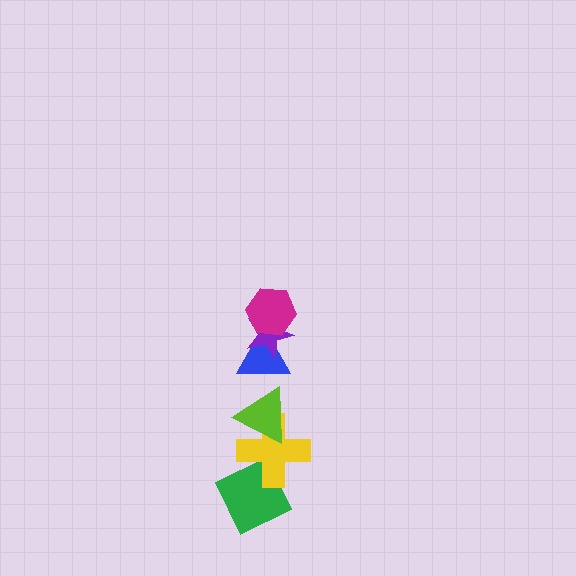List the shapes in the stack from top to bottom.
From top to bottom: the magenta hexagon, the purple star, the blue triangle, the lime triangle, the yellow cross, the green diamond.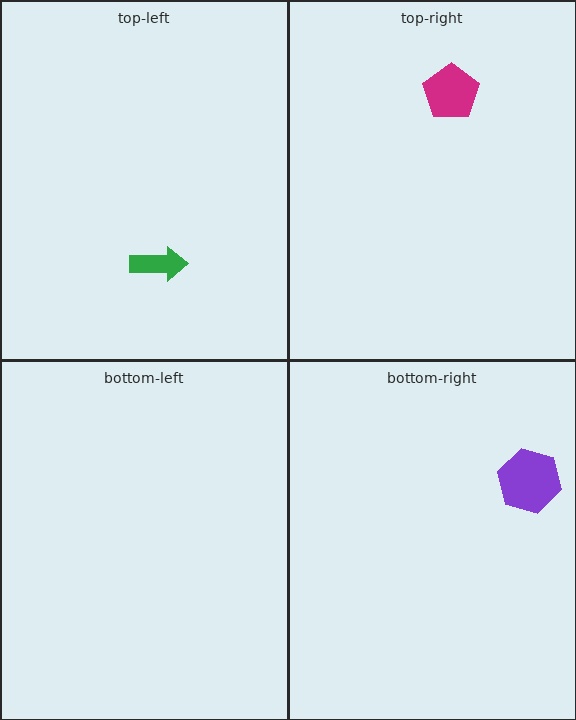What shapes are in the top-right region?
The magenta pentagon.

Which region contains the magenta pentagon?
The top-right region.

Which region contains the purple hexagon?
The bottom-right region.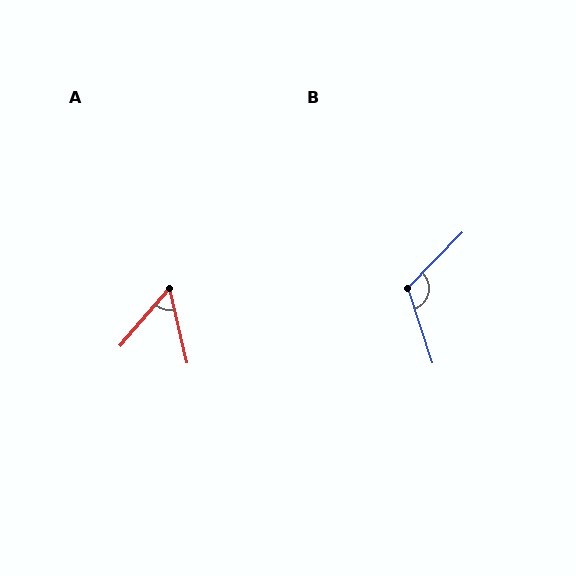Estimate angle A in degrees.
Approximately 54 degrees.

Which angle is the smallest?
A, at approximately 54 degrees.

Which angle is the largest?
B, at approximately 117 degrees.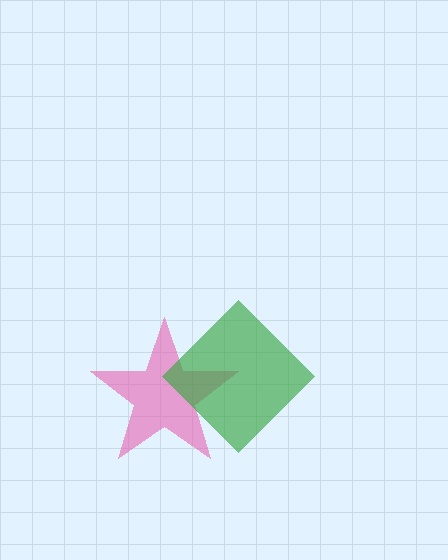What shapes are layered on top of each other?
The layered shapes are: a pink star, a green diamond.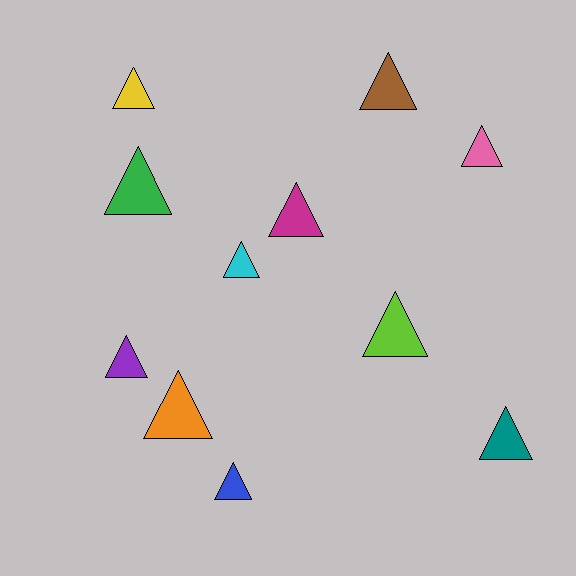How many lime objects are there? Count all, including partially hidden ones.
There is 1 lime object.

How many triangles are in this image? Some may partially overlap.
There are 11 triangles.